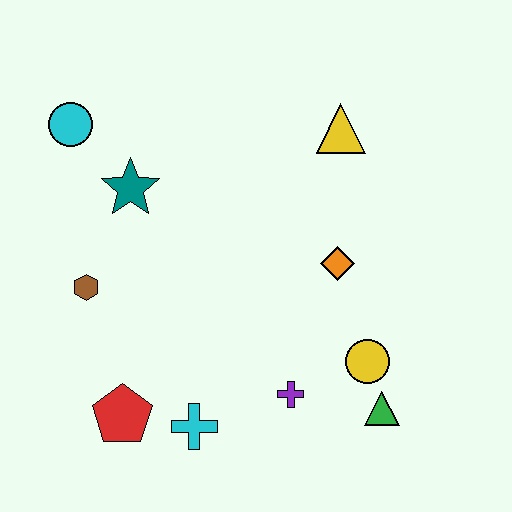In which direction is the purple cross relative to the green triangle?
The purple cross is to the left of the green triangle.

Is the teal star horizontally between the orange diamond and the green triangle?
No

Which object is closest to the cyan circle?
The teal star is closest to the cyan circle.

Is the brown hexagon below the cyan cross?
No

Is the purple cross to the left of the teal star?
No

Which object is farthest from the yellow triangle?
The red pentagon is farthest from the yellow triangle.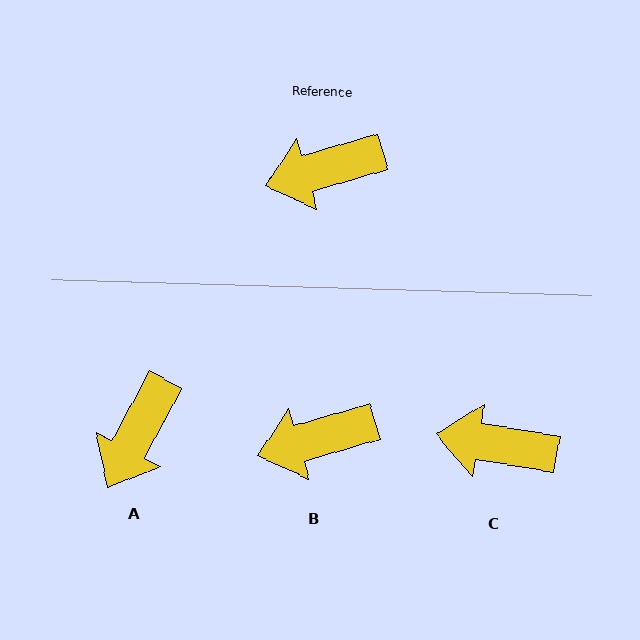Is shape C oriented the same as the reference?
No, it is off by about 26 degrees.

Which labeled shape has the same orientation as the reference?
B.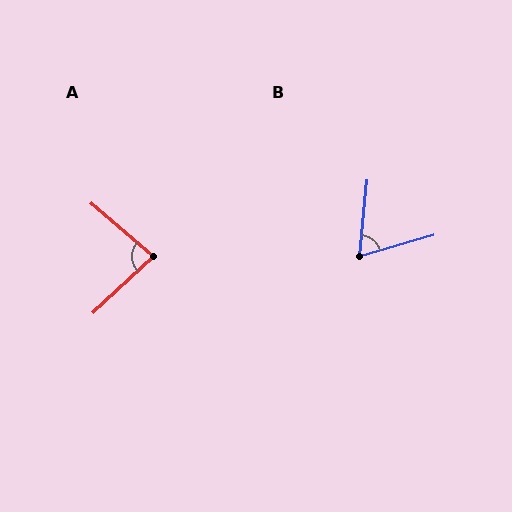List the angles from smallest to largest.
B (69°), A (84°).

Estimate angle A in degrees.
Approximately 84 degrees.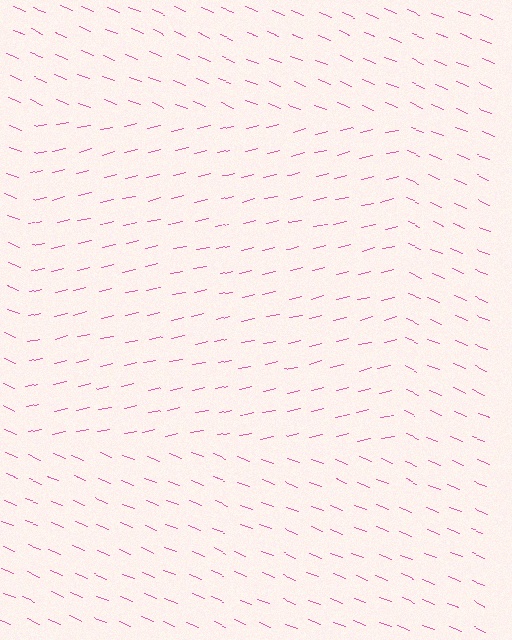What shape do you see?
I see a rectangle.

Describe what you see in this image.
The image is filled with small pink line segments. A rectangle region in the image has lines oriented differently from the surrounding lines, creating a visible texture boundary.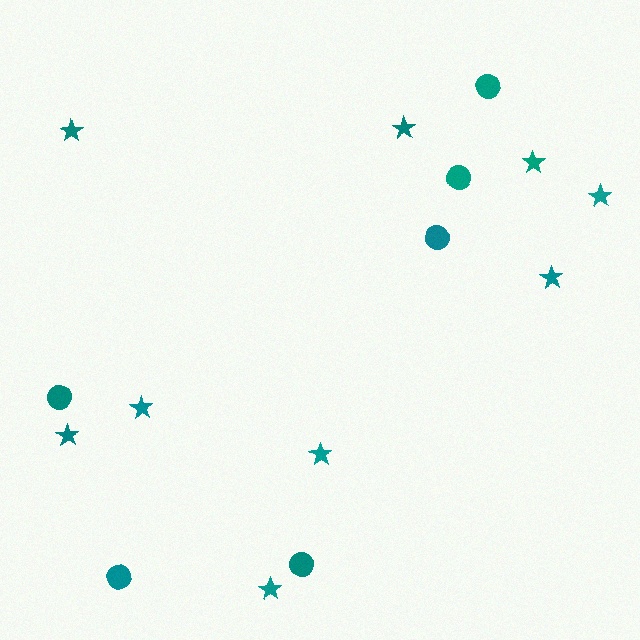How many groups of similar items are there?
There are 2 groups: one group of circles (6) and one group of stars (9).